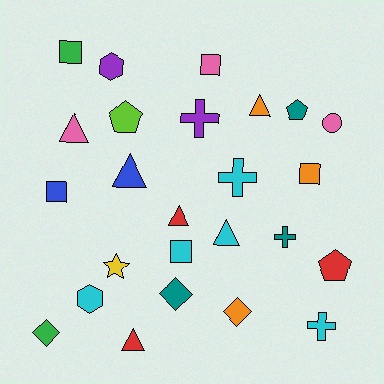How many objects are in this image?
There are 25 objects.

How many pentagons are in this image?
There are 3 pentagons.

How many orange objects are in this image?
There are 3 orange objects.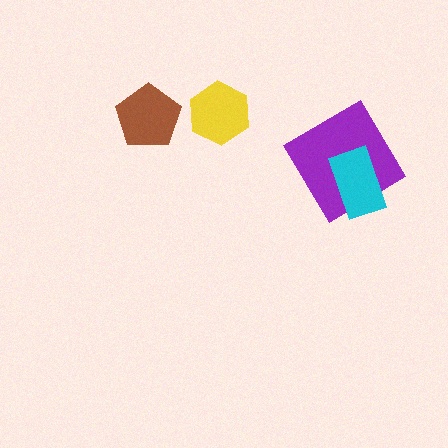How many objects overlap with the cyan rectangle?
1 object overlaps with the cyan rectangle.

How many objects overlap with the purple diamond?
1 object overlaps with the purple diamond.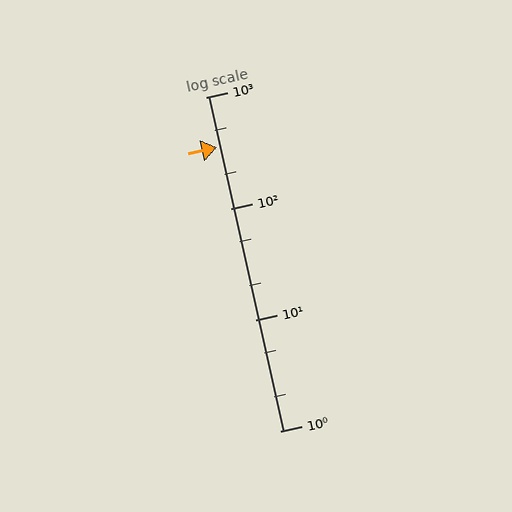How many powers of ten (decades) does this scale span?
The scale spans 3 decades, from 1 to 1000.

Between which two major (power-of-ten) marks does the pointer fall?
The pointer is between 100 and 1000.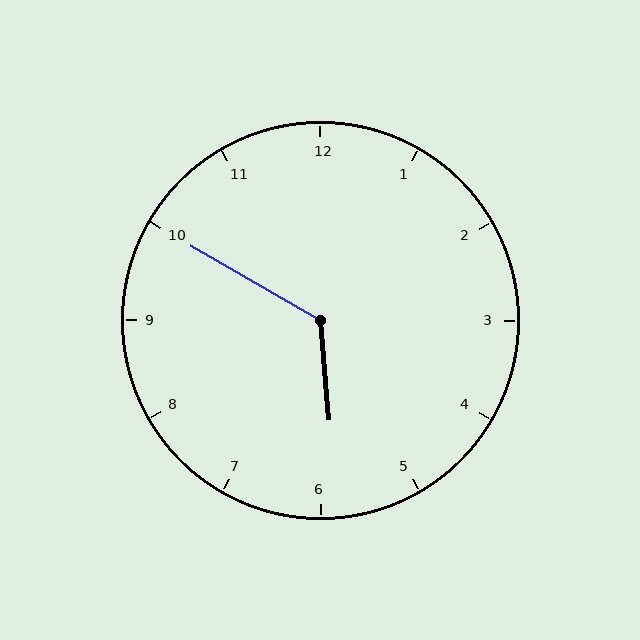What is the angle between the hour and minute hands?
Approximately 125 degrees.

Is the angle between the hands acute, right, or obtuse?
It is obtuse.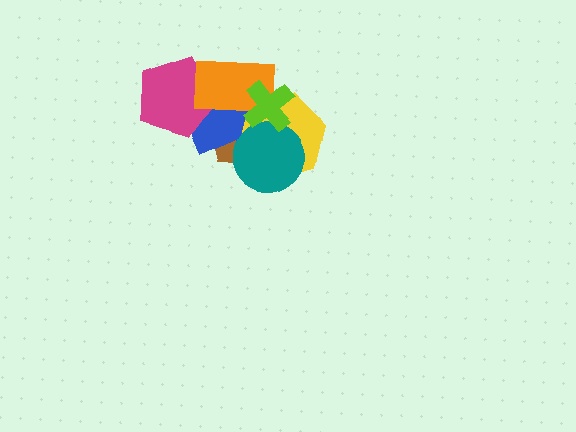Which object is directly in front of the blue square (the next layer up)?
The yellow hexagon is directly in front of the blue square.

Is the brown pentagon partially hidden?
Yes, it is partially covered by another shape.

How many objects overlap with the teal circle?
3 objects overlap with the teal circle.